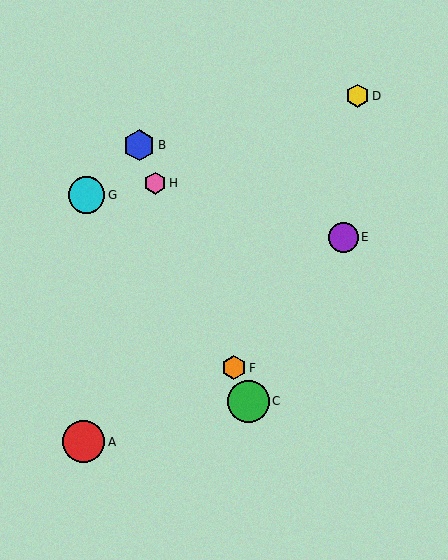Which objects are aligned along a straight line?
Objects B, C, F, H are aligned along a straight line.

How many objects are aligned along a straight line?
4 objects (B, C, F, H) are aligned along a straight line.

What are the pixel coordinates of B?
Object B is at (139, 145).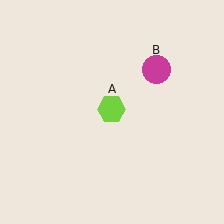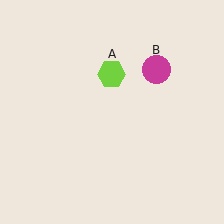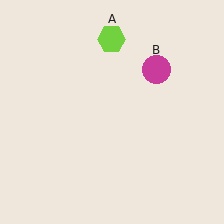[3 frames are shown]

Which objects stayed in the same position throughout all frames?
Magenta circle (object B) remained stationary.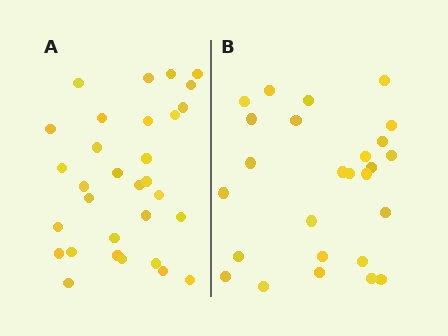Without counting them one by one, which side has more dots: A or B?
Region A (the left region) has more dots.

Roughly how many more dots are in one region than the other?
Region A has about 5 more dots than region B.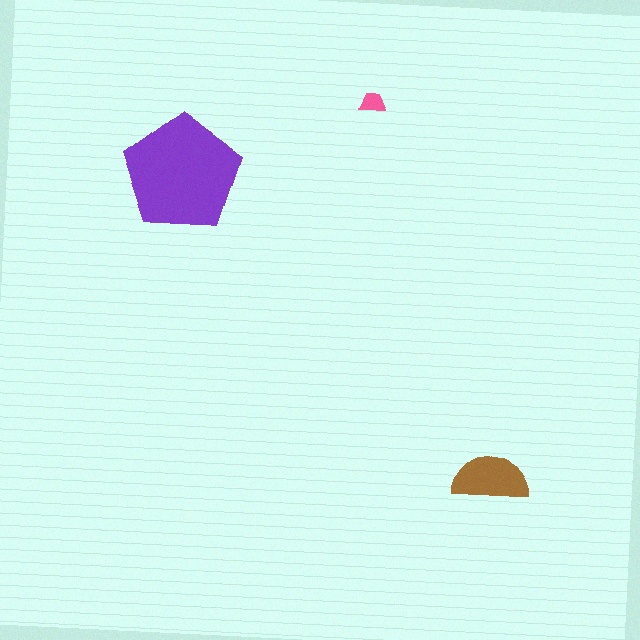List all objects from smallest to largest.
The pink trapezoid, the brown semicircle, the purple pentagon.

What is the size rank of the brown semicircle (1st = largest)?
2nd.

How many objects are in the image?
There are 3 objects in the image.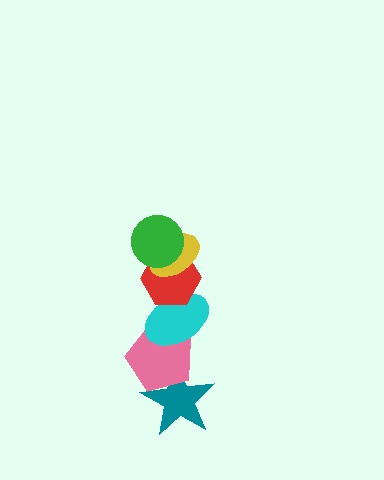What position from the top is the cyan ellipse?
The cyan ellipse is 4th from the top.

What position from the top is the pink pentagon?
The pink pentagon is 5th from the top.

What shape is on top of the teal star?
The pink pentagon is on top of the teal star.